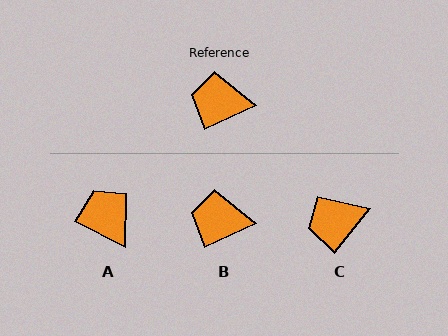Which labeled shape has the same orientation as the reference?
B.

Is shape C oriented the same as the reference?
No, it is off by about 27 degrees.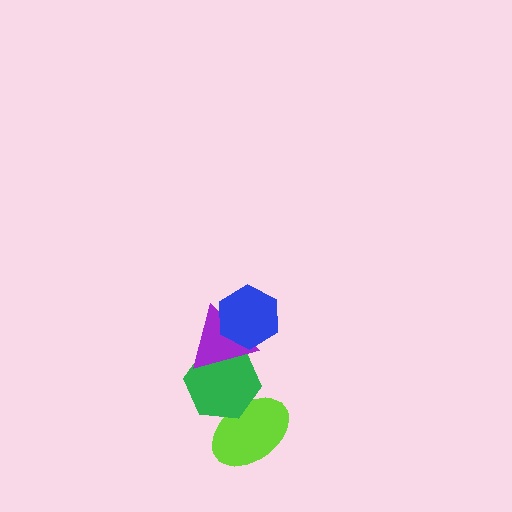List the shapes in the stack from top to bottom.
From top to bottom: the blue hexagon, the purple triangle, the green hexagon, the lime ellipse.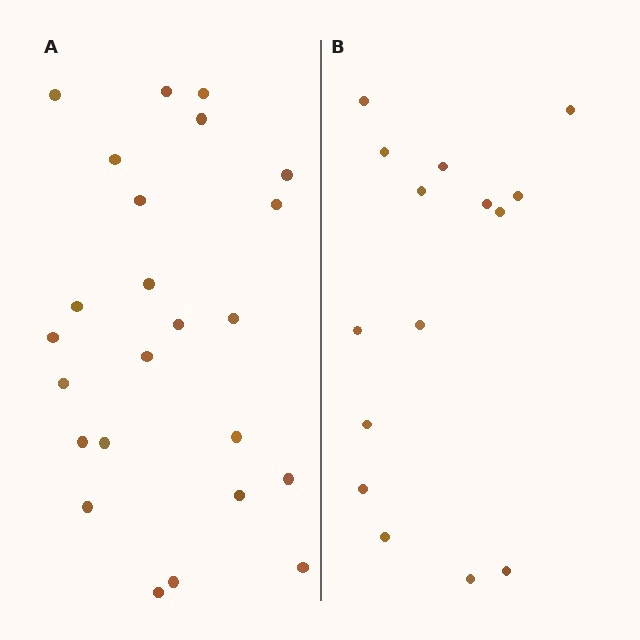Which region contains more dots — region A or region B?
Region A (the left region) has more dots.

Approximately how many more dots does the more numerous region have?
Region A has roughly 8 or so more dots than region B.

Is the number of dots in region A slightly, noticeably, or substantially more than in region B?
Region A has substantially more. The ratio is roughly 1.6 to 1.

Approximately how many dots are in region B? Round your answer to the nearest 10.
About 20 dots. (The exact count is 15, which rounds to 20.)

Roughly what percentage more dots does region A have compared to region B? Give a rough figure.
About 60% more.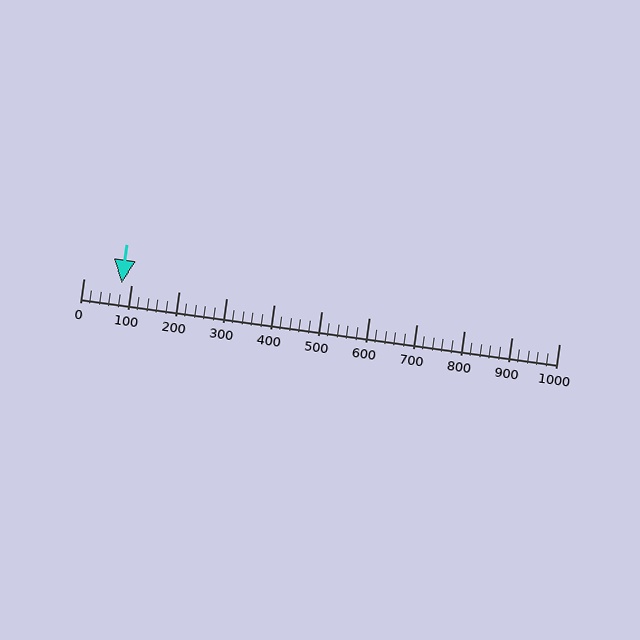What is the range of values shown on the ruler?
The ruler shows values from 0 to 1000.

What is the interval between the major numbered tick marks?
The major tick marks are spaced 100 units apart.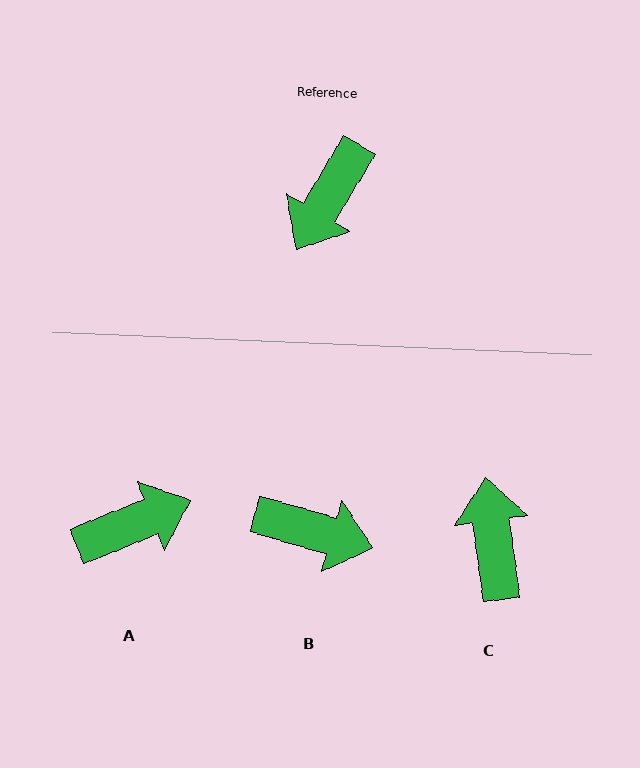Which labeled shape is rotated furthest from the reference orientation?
A, about 144 degrees away.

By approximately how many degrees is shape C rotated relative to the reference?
Approximately 141 degrees clockwise.